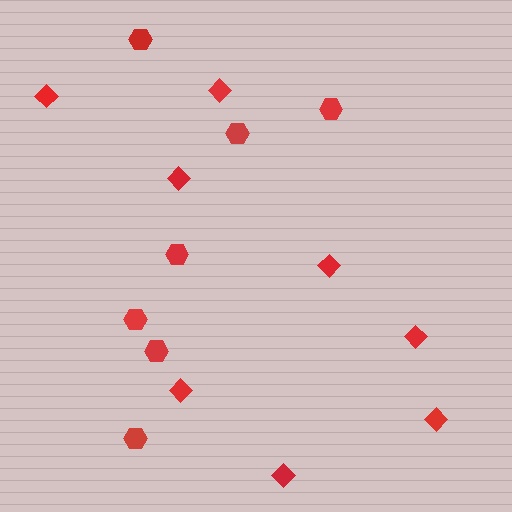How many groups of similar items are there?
There are 2 groups: one group of hexagons (7) and one group of diamonds (8).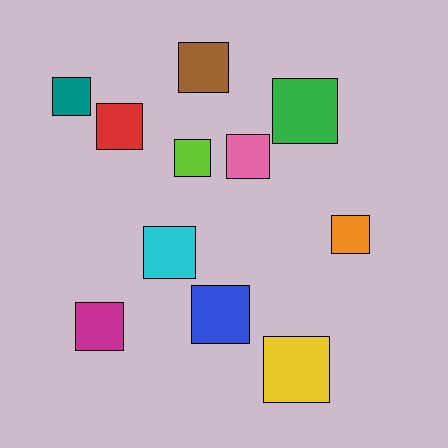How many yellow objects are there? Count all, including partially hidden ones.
There is 1 yellow object.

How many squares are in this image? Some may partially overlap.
There are 11 squares.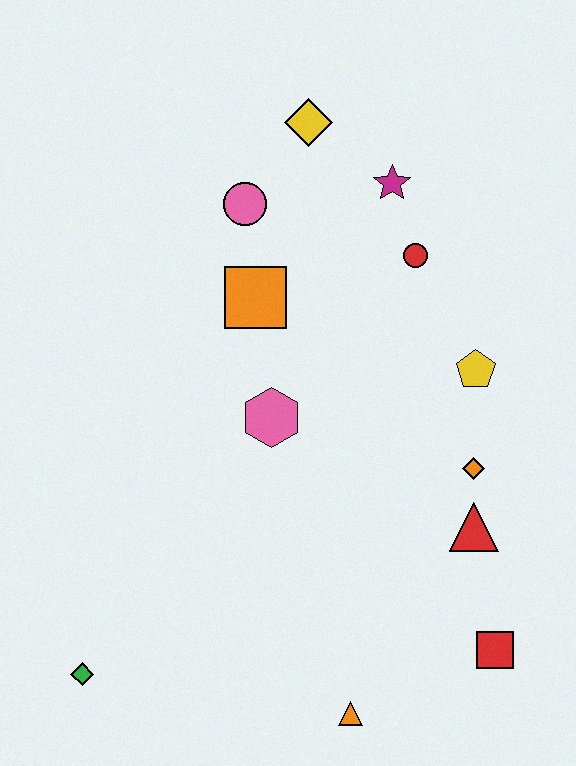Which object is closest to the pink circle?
The orange square is closest to the pink circle.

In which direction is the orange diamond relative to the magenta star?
The orange diamond is below the magenta star.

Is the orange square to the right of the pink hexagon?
No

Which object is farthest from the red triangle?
The yellow diamond is farthest from the red triangle.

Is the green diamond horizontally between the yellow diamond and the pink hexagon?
No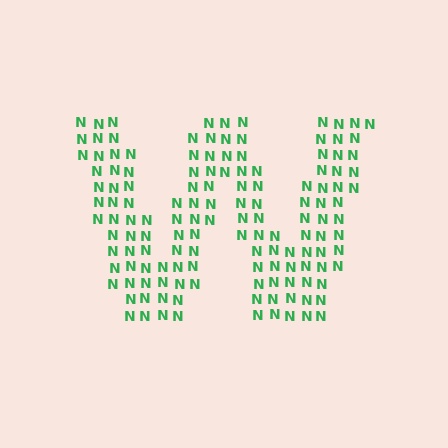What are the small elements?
The small elements are letter N's.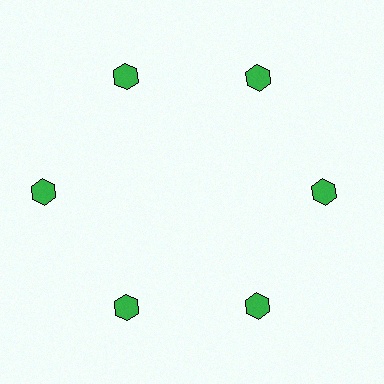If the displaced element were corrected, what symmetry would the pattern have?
It would have 6-fold rotational symmetry — the pattern would map onto itself every 60 degrees.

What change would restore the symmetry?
The symmetry would be restored by moving it inward, back onto the ring so that all 6 hexagons sit at equal angles and equal distance from the center.